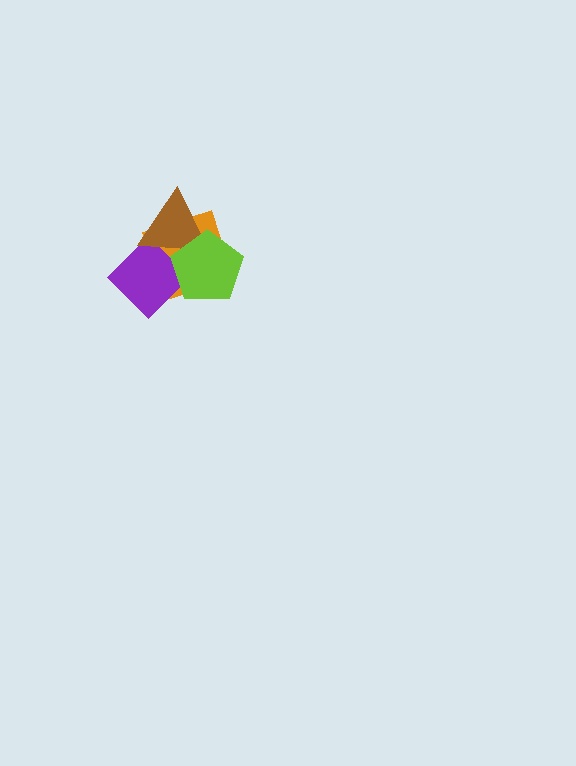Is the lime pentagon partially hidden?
No, no other shape covers it.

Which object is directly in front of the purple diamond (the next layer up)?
The brown triangle is directly in front of the purple diamond.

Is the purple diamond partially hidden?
Yes, it is partially covered by another shape.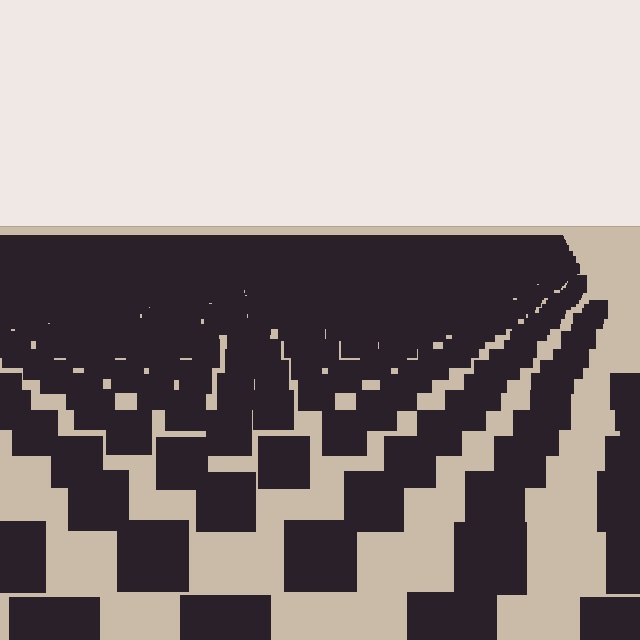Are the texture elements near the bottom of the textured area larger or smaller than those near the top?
Larger. Near the bottom, elements are closer to the viewer and appear at a bigger on-screen size.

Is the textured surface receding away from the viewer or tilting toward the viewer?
The surface is receding away from the viewer. Texture elements get smaller and denser toward the top.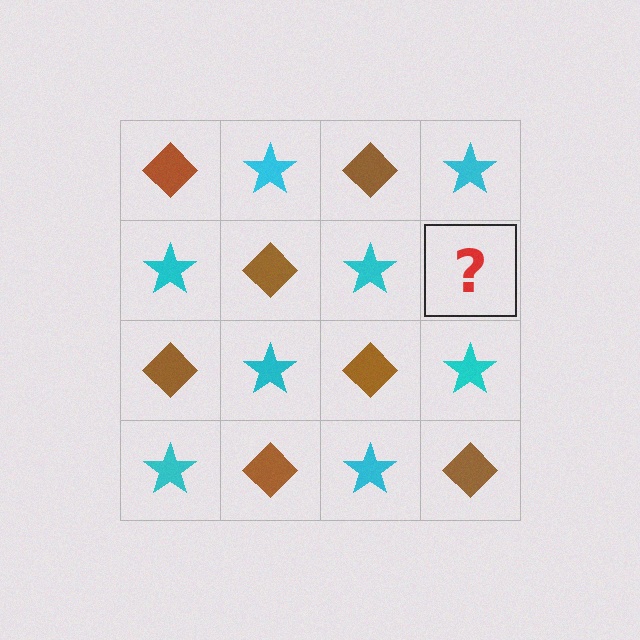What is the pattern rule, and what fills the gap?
The rule is that it alternates brown diamond and cyan star in a checkerboard pattern. The gap should be filled with a brown diamond.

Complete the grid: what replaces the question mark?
The question mark should be replaced with a brown diamond.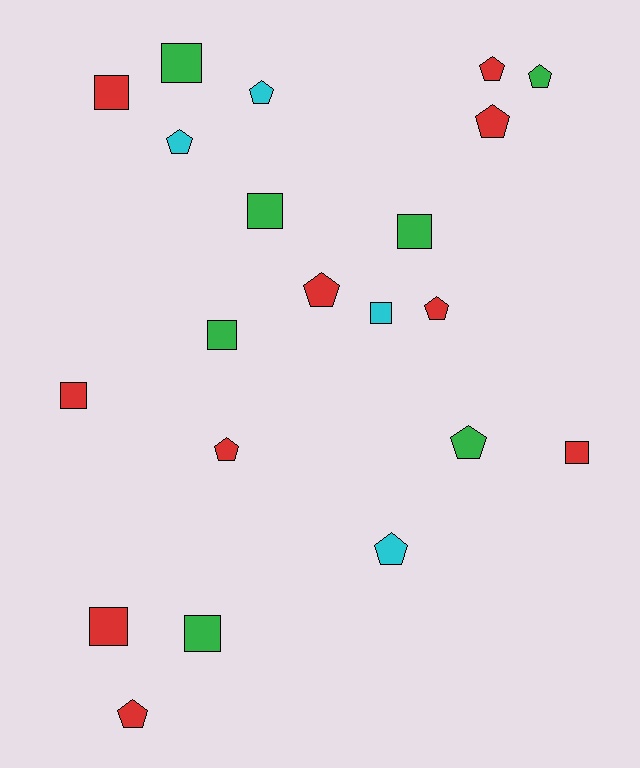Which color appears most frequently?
Red, with 10 objects.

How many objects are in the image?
There are 21 objects.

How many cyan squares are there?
There is 1 cyan square.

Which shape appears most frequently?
Pentagon, with 11 objects.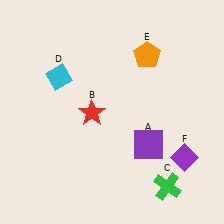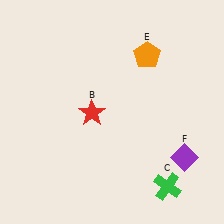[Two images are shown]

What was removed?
The cyan diamond (D), the purple square (A) were removed in Image 2.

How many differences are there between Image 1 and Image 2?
There are 2 differences between the two images.